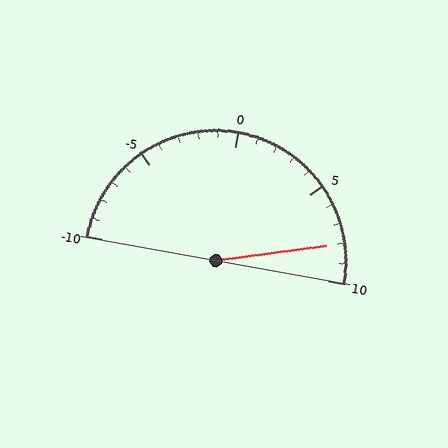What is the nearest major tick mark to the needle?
The nearest major tick mark is 10.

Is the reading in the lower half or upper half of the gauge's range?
The reading is in the upper half of the range (-10 to 10).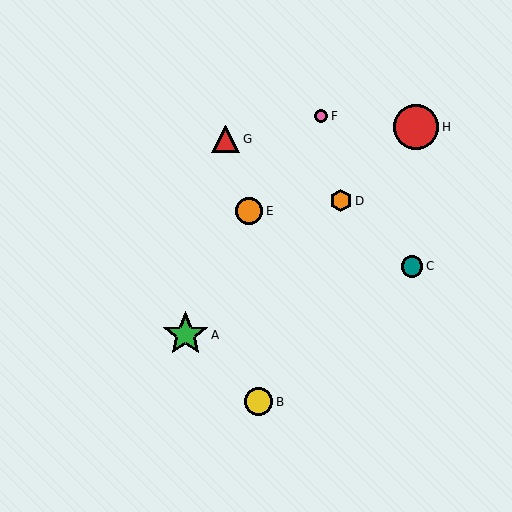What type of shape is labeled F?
Shape F is a pink circle.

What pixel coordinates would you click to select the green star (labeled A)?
Click at (185, 335) to select the green star A.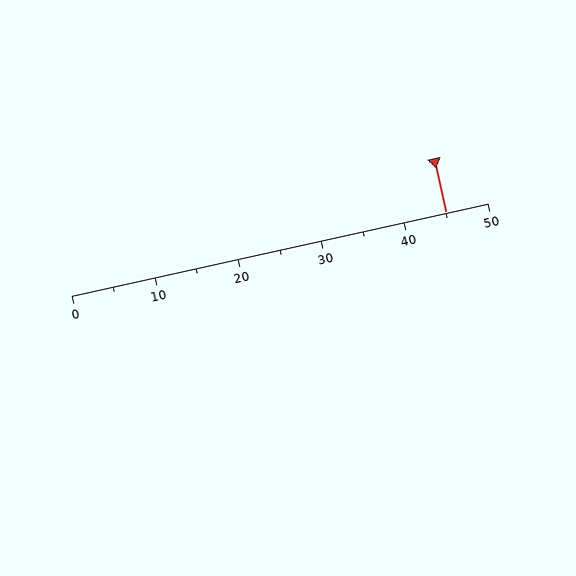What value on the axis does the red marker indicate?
The marker indicates approximately 45.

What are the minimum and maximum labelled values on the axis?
The axis runs from 0 to 50.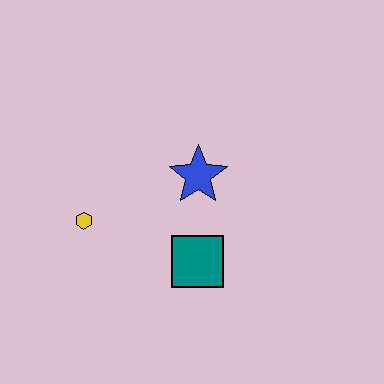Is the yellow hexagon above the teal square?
Yes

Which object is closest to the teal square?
The blue star is closest to the teal square.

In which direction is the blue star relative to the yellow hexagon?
The blue star is to the right of the yellow hexagon.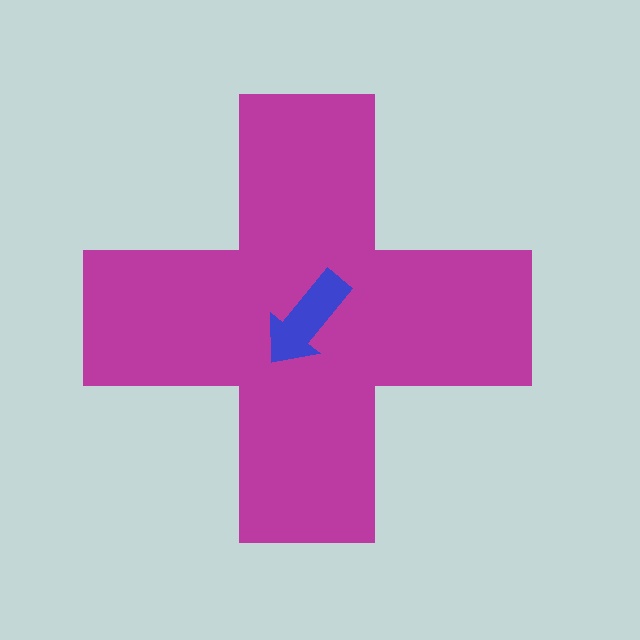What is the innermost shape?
The blue arrow.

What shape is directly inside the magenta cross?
The blue arrow.